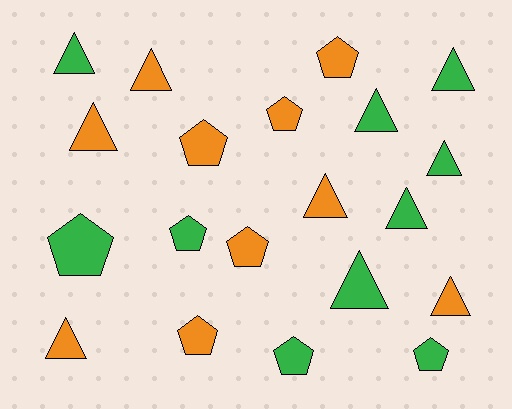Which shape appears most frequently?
Triangle, with 11 objects.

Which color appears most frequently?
Green, with 10 objects.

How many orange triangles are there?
There are 5 orange triangles.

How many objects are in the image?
There are 20 objects.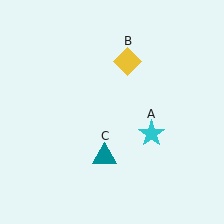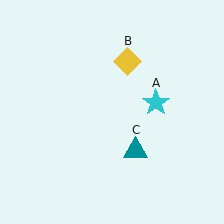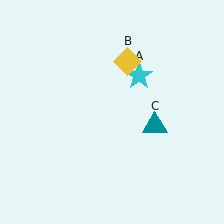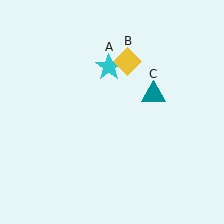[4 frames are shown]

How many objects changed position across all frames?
2 objects changed position: cyan star (object A), teal triangle (object C).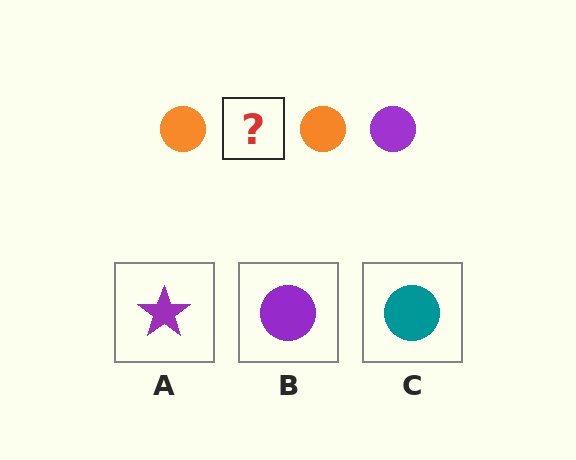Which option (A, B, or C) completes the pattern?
B.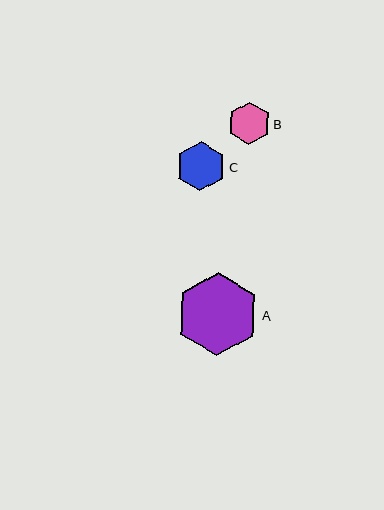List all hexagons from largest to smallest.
From largest to smallest: A, C, B.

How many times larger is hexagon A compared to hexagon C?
Hexagon A is approximately 1.7 times the size of hexagon C.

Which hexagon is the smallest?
Hexagon B is the smallest with a size of approximately 42 pixels.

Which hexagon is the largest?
Hexagon A is the largest with a size of approximately 83 pixels.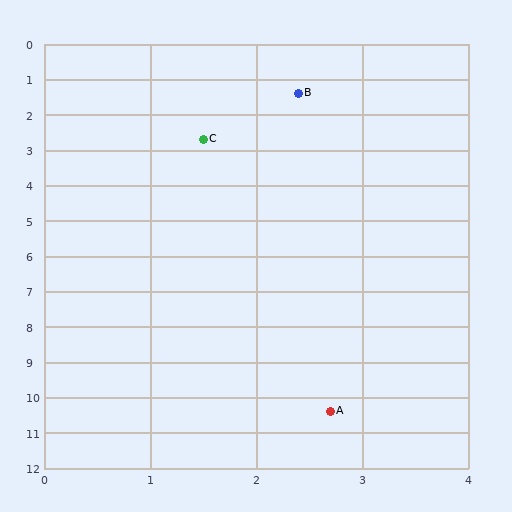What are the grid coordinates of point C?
Point C is at approximately (1.5, 2.7).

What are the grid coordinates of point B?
Point B is at approximately (2.4, 1.4).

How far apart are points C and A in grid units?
Points C and A are about 7.8 grid units apart.